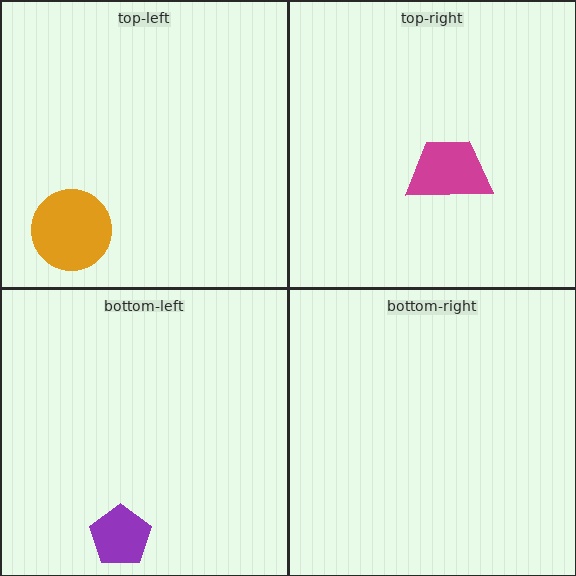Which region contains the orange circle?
The top-left region.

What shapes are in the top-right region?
The magenta trapezoid.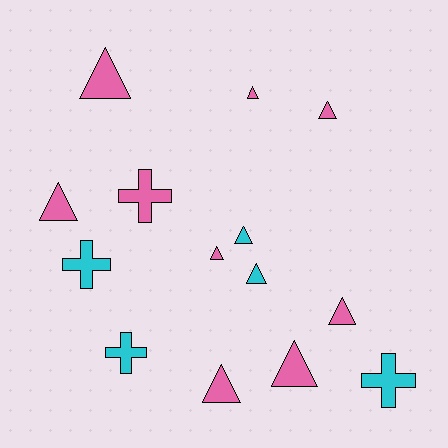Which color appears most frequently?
Pink, with 9 objects.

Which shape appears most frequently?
Triangle, with 10 objects.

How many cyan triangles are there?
There are 2 cyan triangles.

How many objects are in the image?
There are 14 objects.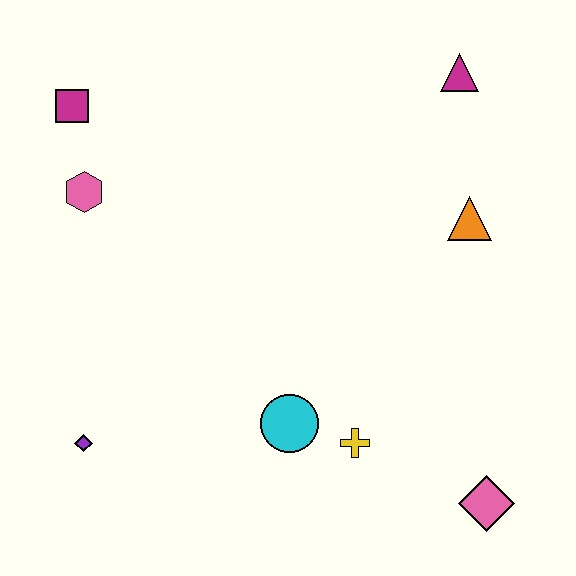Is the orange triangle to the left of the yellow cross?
No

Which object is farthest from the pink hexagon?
The pink diamond is farthest from the pink hexagon.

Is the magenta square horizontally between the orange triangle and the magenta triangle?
No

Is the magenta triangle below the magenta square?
No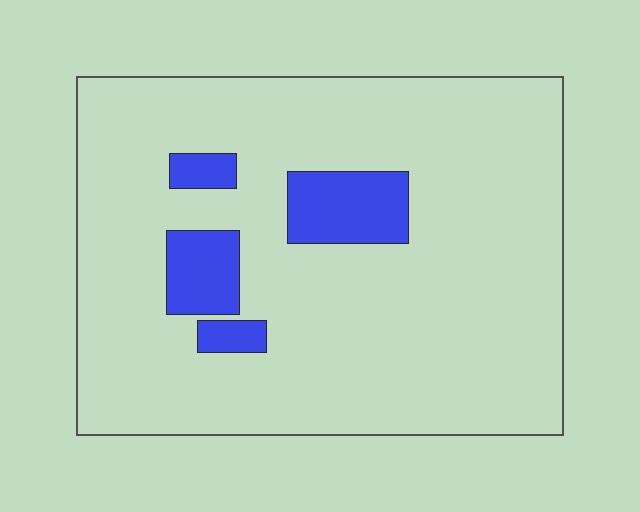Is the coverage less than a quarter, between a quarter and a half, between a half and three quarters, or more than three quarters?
Less than a quarter.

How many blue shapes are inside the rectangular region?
4.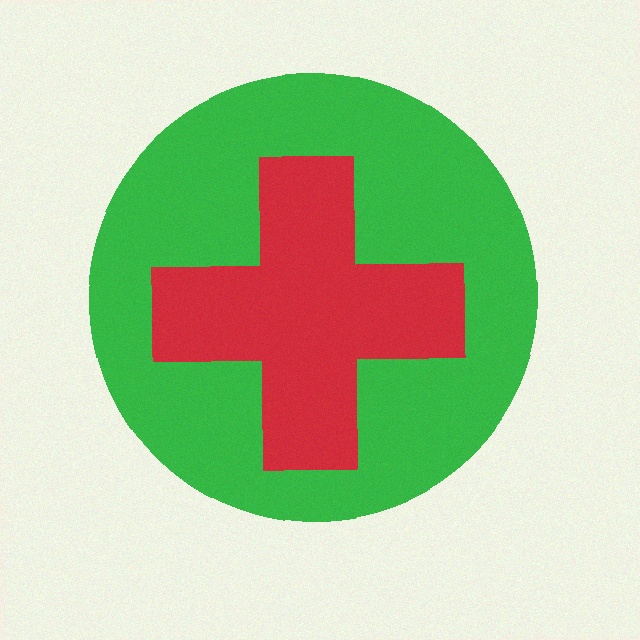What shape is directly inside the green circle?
The red cross.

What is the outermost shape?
The green circle.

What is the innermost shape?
The red cross.